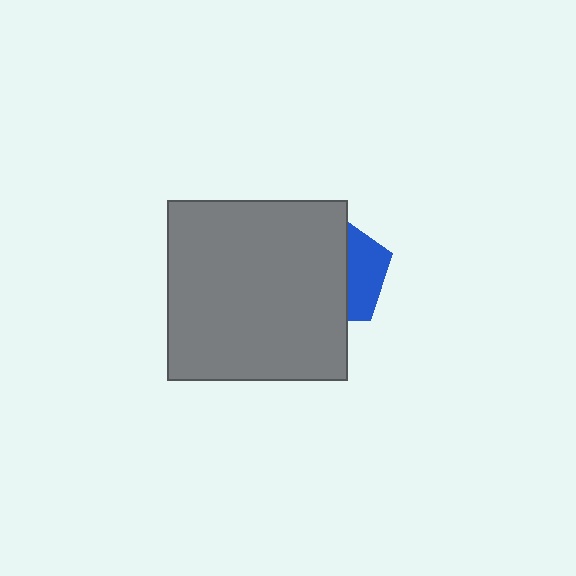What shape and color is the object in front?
The object in front is a gray square.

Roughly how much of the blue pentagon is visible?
A small part of it is visible (roughly 35%).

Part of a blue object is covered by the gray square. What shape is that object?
It is a pentagon.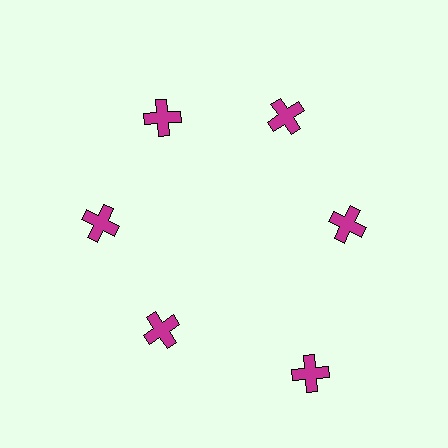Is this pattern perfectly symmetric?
No. The 6 magenta crosses are arranged in a ring, but one element near the 5 o'clock position is pushed outward from the center, breaking the 6-fold rotational symmetry.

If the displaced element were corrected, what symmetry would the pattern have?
It would have 6-fold rotational symmetry — the pattern would map onto itself every 60 degrees.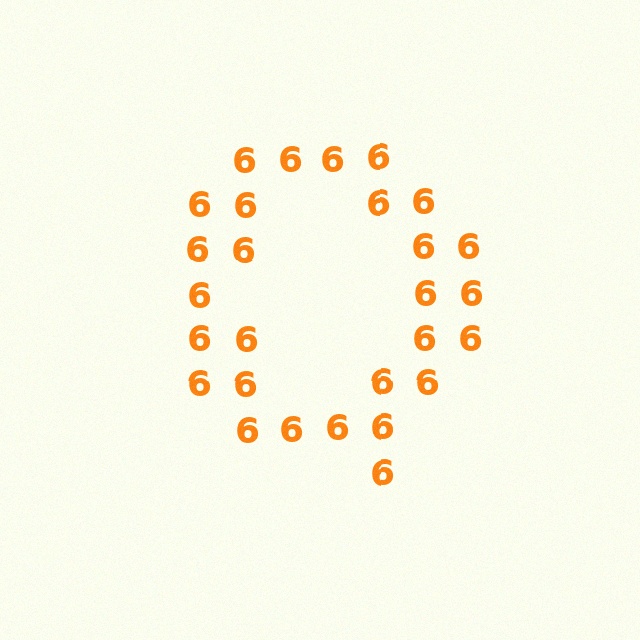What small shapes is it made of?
It is made of small digit 6's.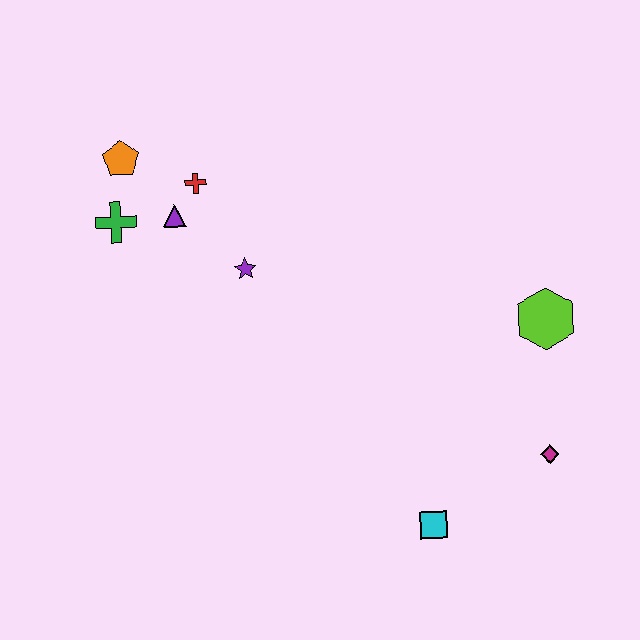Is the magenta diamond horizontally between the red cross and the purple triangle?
No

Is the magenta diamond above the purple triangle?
No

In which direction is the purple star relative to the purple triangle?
The purple star is to the right of the purple triangle.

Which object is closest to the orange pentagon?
The green cross is closest to the orange pentagon.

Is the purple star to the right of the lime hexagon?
No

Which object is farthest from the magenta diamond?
The orange pentagon is farthest from the magenta diamond.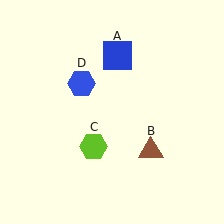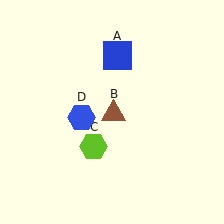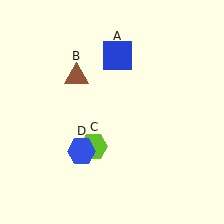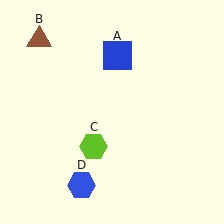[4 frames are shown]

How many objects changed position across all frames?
2 objects changed position: brown triangle (object B), blue hexagon (object D).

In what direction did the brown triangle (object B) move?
The brown triangle (object B) moved up and to the left.